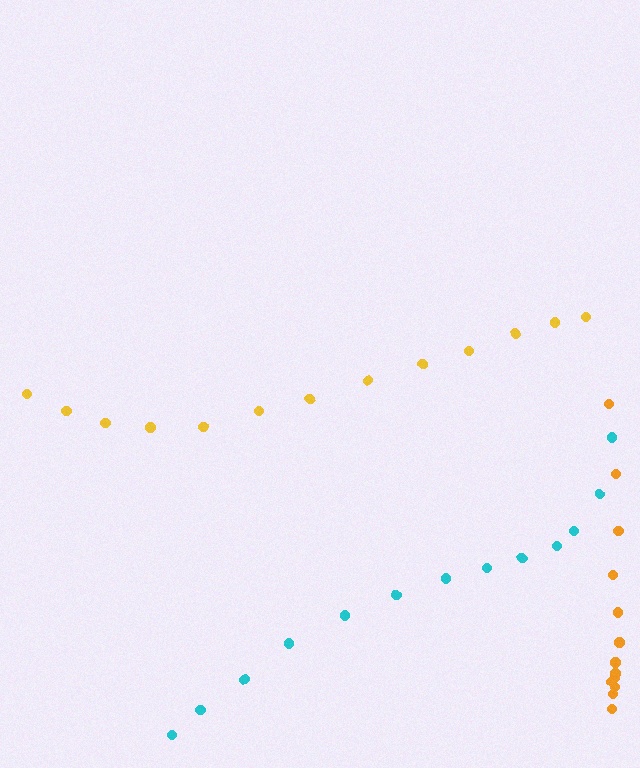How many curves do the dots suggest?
There are 3 distinct paths.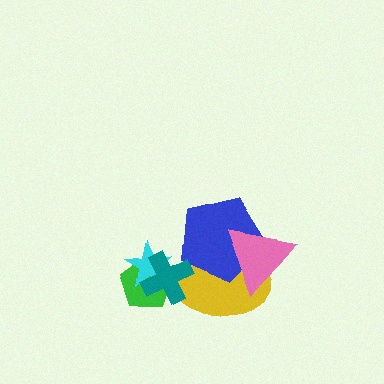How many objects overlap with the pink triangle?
2 objects overlap with the pink triangle.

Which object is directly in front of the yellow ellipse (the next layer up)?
The blue pentagon is directly in front of the yellow ellipse.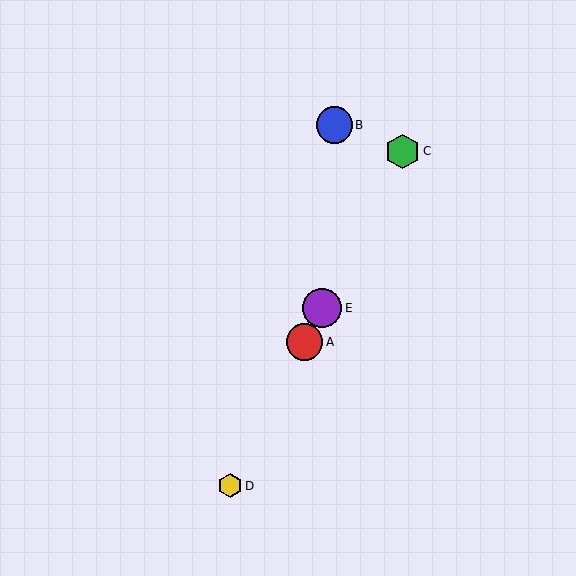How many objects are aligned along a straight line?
4 objects (A, C, D, E) are aligned along a straight line.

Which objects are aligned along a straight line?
Objects A, C, D, E are aligned along a straight line.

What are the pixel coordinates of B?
Object B is at (334, 125).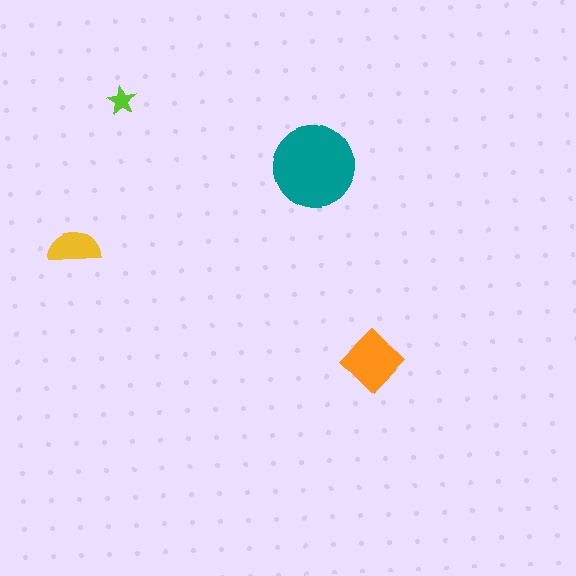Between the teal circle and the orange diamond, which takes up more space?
The teal circle.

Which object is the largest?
The teal circle.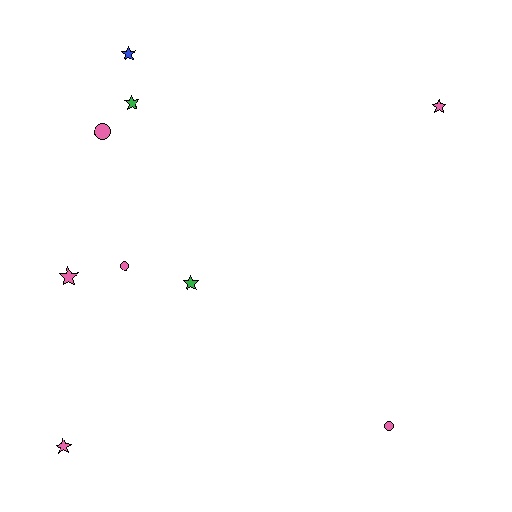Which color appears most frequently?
Pink, with 6 objects.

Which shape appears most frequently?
Star, with 6 objects.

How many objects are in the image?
There are 9 objects.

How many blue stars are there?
There is 1 blue star.